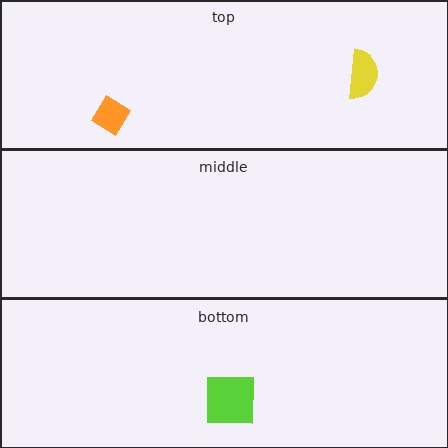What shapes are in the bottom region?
The lime square.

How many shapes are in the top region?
2.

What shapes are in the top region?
The orange diamond, the yellow semicircle.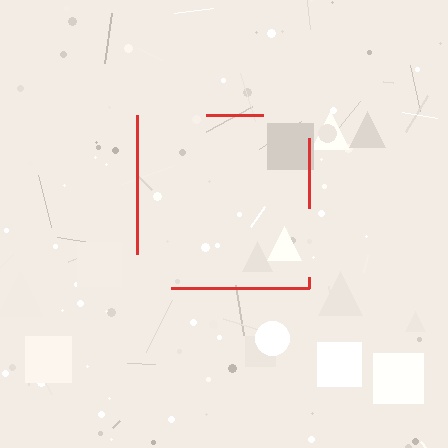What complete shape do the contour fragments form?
The contour fragments form a square.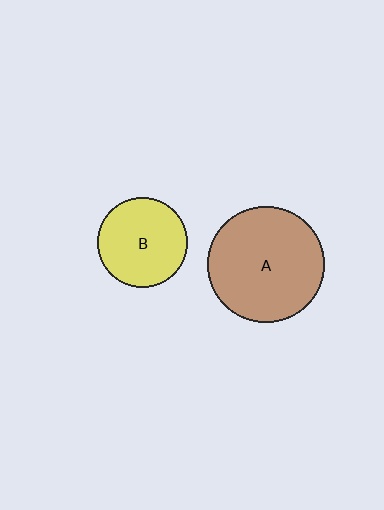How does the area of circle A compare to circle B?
Approximately 1.7 times.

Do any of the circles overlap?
No, none of the circles overlap.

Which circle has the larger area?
Circle A (brown).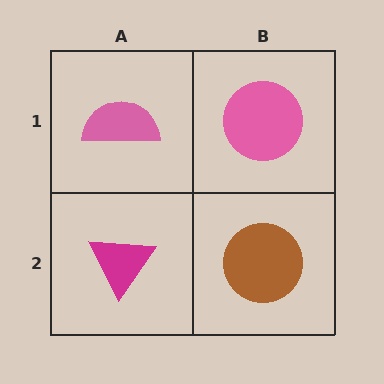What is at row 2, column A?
A magenta triangle.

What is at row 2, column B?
A brown circle.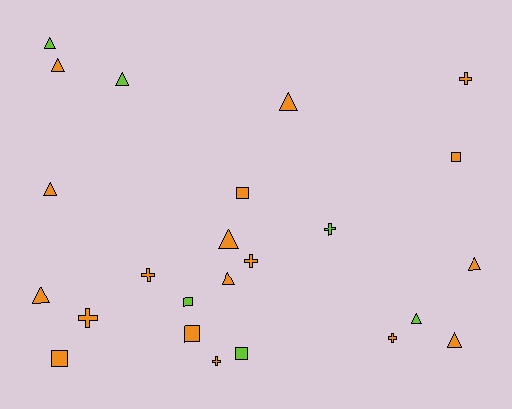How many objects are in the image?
There are 24 objects.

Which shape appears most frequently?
Triangle, with 11 objects.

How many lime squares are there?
There are 2 lime squares.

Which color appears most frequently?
Orange, with 18 objects.